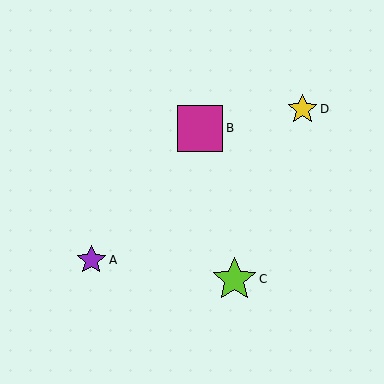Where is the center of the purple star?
The center of the purple star is at (91, 260).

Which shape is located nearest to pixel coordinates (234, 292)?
The lime star (labeled C) at (234, 279) is nearest to that location.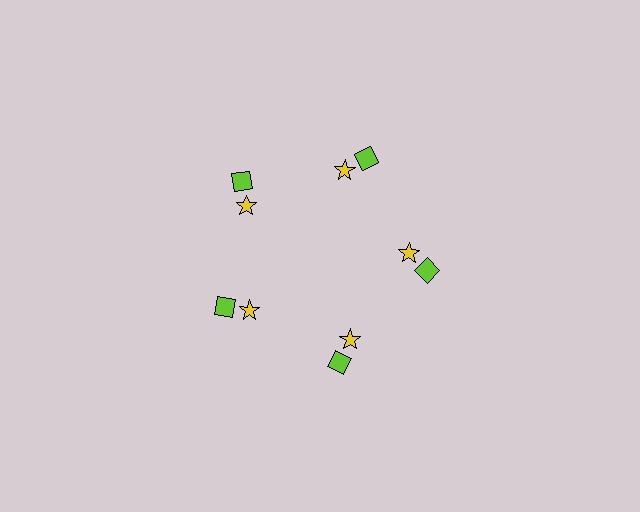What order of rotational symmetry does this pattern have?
This pattern has 5-fold rotational symmetry.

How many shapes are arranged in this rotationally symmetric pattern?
There are 10 shapes, arranged in 5 groups of 2.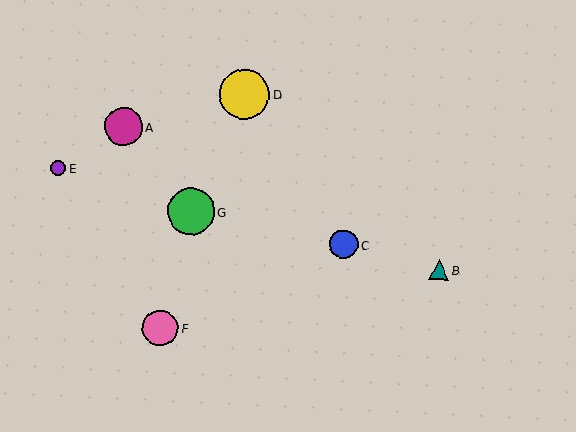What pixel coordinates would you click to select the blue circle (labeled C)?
Click at (344, 244) to select the blue circle C.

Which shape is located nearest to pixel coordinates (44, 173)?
The purple circle (labeled E) at (58, 168) is nearest to that location.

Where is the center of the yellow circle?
The center of the yellow circle is at (244, 94).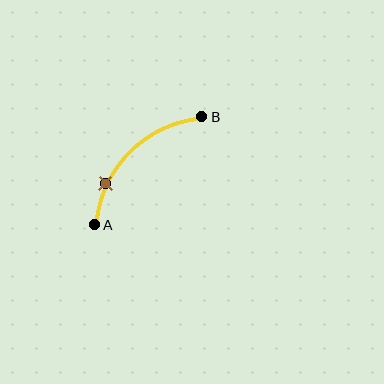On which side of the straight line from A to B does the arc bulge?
The arc bulges above and to the left of the straight line connecting A and B.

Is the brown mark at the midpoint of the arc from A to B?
No. The brown mark lies on the arc but is closer to endpoint A. The arc midpoint would be at the point on the curve equidistant along the arc from both A and B.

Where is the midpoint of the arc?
The arc midpoint is the point on the curve farthest from the straight line joining A and B. It sits above and to the left of that line.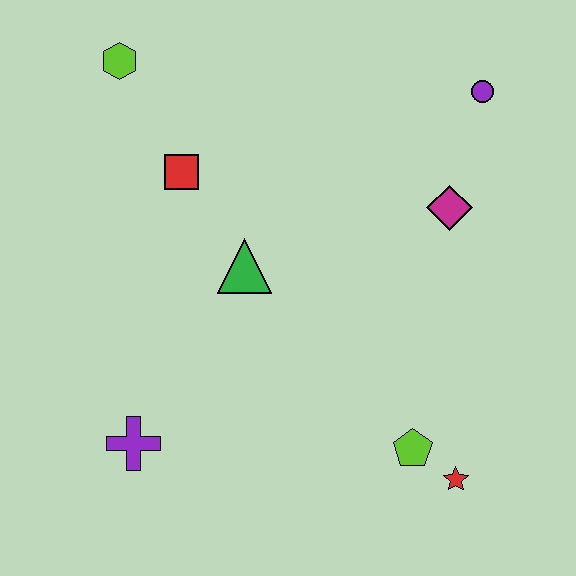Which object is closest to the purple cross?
The green triangle is closest to the purple cross.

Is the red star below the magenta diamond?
Yes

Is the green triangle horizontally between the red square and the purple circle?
Yes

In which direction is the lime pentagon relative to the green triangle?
The lime pentagon is below the green triangle.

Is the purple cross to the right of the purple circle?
No